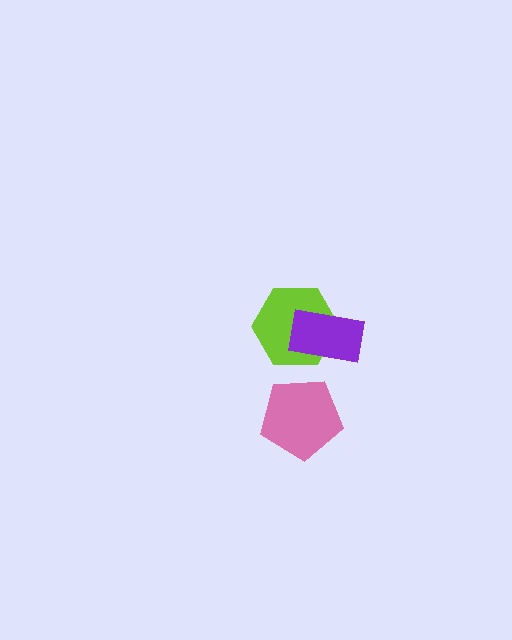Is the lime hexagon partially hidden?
Yes, it is partially covered by another shape.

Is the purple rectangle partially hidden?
No, no other shape covers it.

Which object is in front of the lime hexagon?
The purple rectangle is in front of the lime hexagon.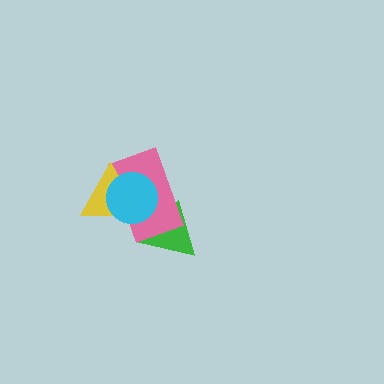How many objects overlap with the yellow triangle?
2 objects overlap with the yellow triangle.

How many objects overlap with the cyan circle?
3 objects overlap with the cyan circle.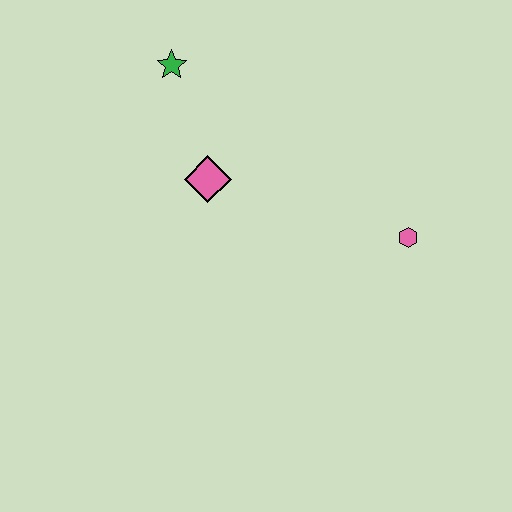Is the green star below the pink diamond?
No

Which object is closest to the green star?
The pink diamond is closest to the green star.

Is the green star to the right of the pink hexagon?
No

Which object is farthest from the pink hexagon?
The green star is farthest from the pink hexagon.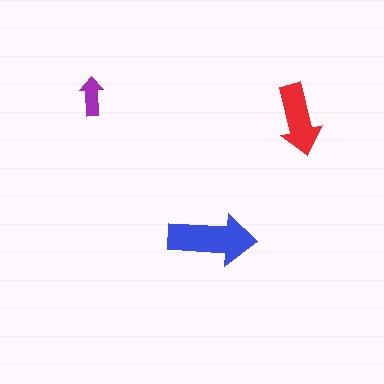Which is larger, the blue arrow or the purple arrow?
The blue one.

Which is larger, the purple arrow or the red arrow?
The red one.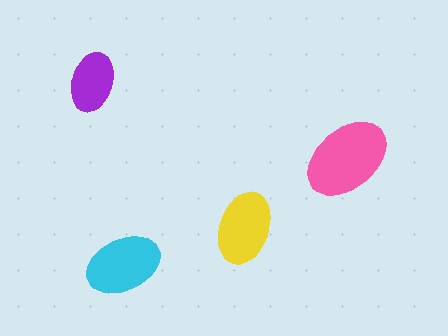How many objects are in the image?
There are 4 objects in the image.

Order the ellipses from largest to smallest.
the pink one, the cyan one, the yellow one, the purple one.